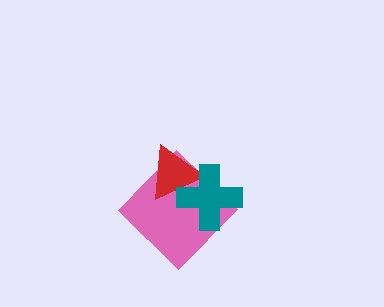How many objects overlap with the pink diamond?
2 objects overlap with the pink diamond.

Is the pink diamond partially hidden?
Yes, it is partially covered by another shape.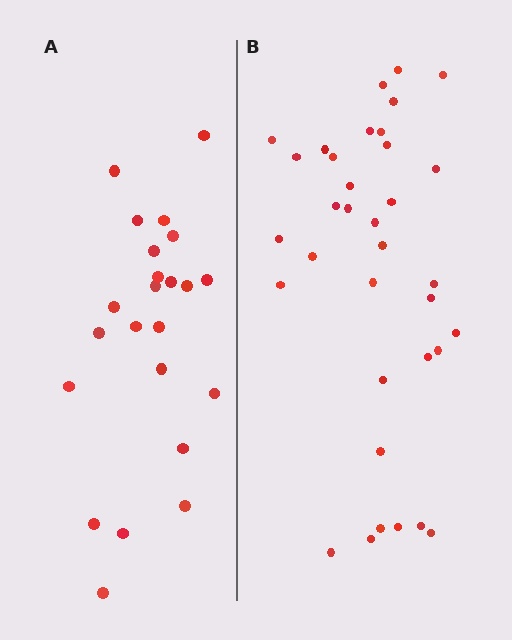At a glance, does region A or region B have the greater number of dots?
Region B (the right region) has more dots.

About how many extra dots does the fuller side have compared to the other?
Region B has roughly 12 or so more dots than region A.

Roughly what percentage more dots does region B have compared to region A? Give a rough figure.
About 50% more.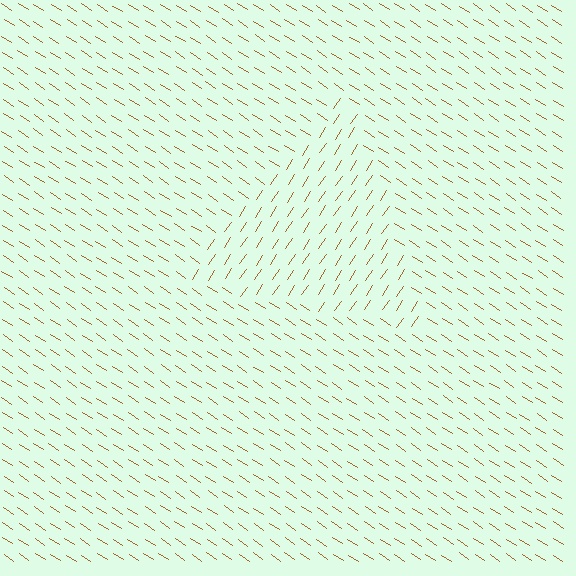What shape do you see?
I see a triangle.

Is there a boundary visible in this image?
Yes, there is a texture boundary formed by a change in line orientation.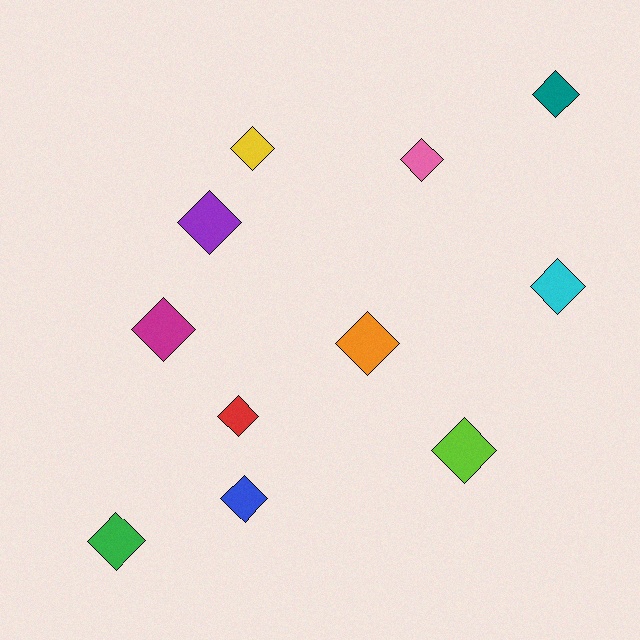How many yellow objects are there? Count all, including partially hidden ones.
There is 1 yellow object.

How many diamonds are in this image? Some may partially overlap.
There are 11 diamonds.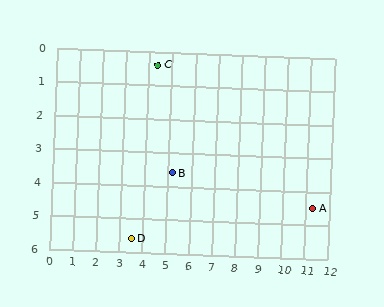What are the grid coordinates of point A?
Point A is at approximately (11.3, 4.5).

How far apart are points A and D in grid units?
Points A and D are about 7.9 grid units apart.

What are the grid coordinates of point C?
Point C is at approximately (4.4, 0.4).